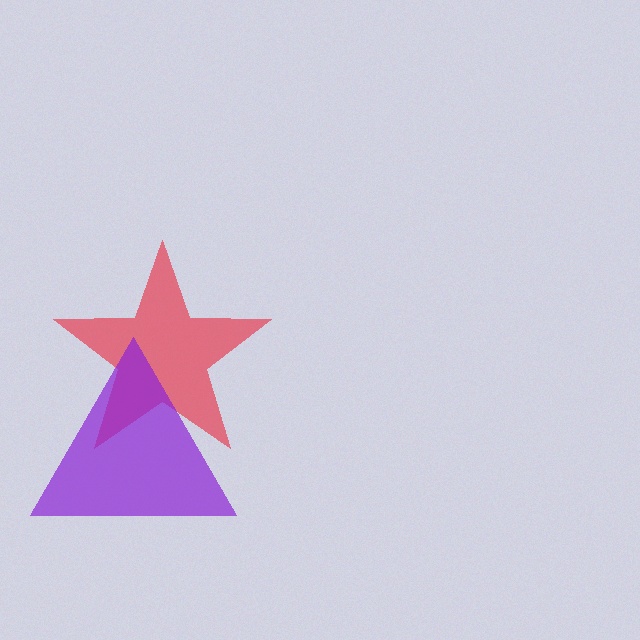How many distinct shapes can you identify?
There are 2 distinct shapes: a red star, a purple triangle.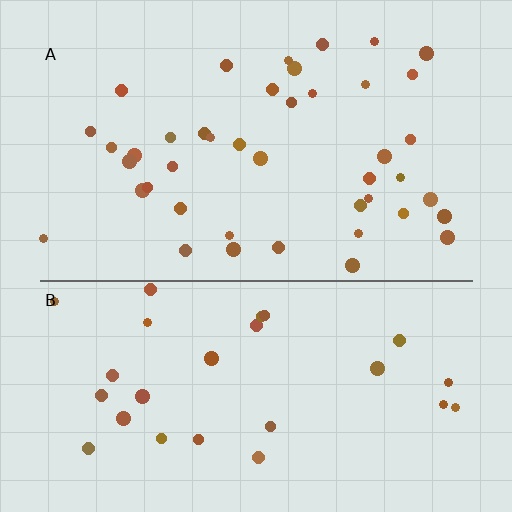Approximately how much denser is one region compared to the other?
Approximately 1.6× — region A over region B.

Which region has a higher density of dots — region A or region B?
A (the top).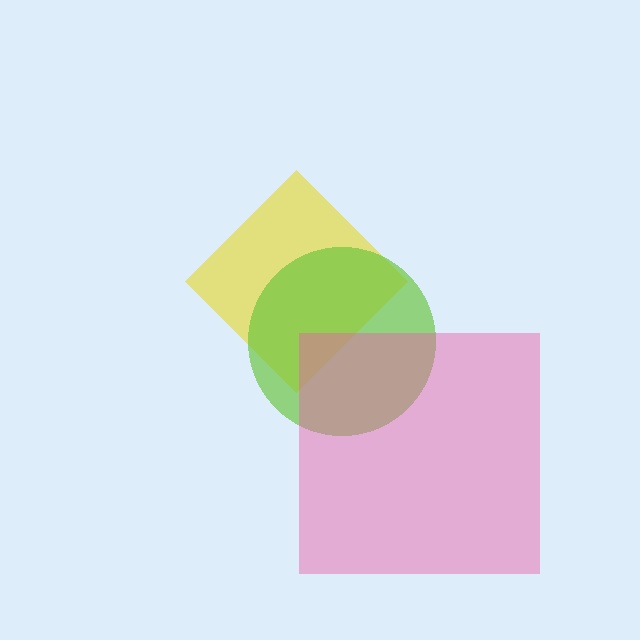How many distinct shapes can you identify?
There are 3 distinct shapes: a yellow diamond, a lime circle, a pink square.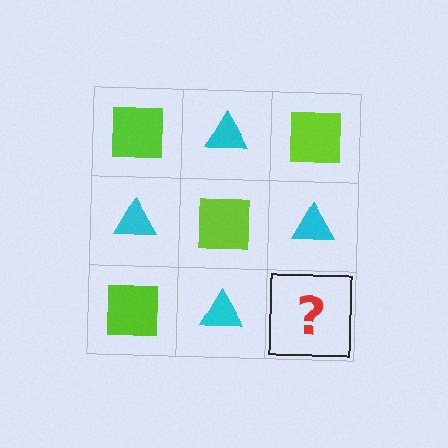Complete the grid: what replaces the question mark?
The question mark should be replaced with a lime square.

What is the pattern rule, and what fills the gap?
The rule is that it alternates lime square and cyan triangle in a checkerboard pattern. The gap should be filled with a lime square.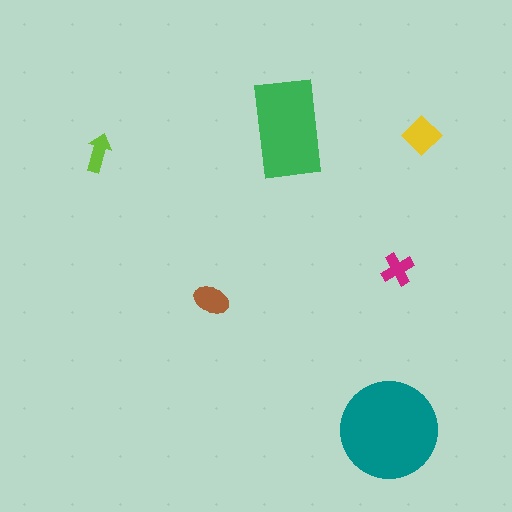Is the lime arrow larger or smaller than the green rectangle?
Smaller.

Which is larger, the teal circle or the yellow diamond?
The teal circle.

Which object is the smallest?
The lime arrow.